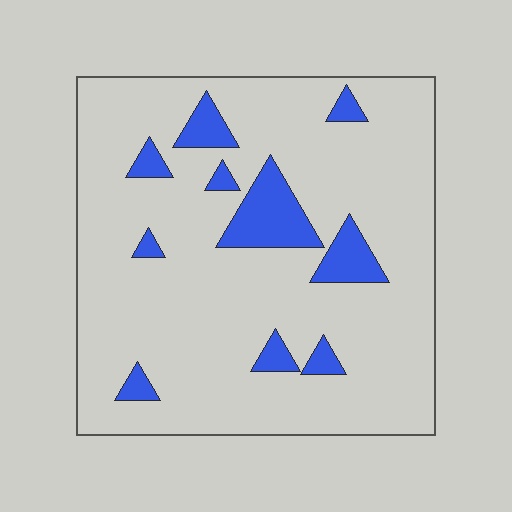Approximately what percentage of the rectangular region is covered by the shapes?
Approximately 15%.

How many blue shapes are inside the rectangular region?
10.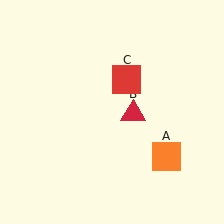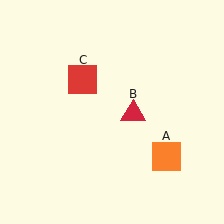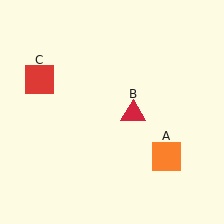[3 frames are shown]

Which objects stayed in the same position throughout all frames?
Orange square (object A) and red triangle (object B) remained stationary.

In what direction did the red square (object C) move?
The red square (object C) moved left.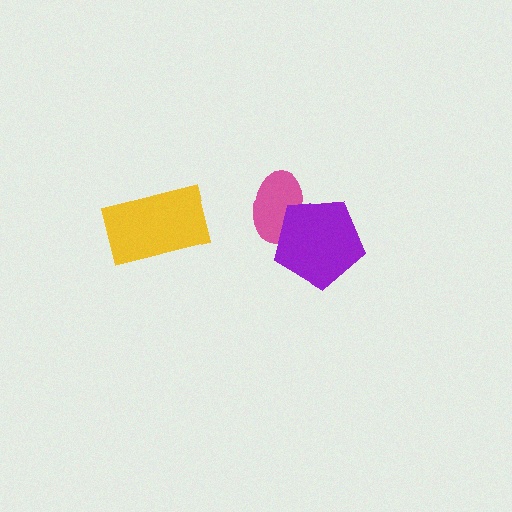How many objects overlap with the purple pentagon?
1 object overlaps with the purple pentagon.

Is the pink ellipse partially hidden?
Yes, it is partially covered by another shape.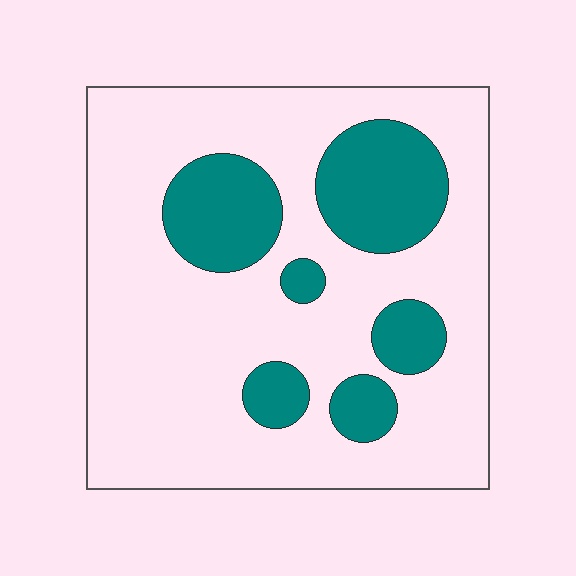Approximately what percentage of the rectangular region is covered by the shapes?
Approximately 25%.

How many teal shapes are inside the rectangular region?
6.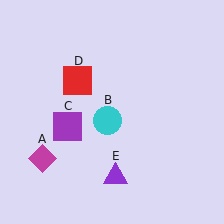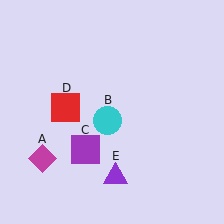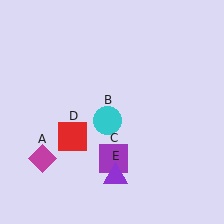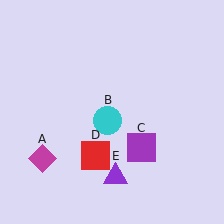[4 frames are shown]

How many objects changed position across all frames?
2 objects changed position: purple square (object C), red square (object D).